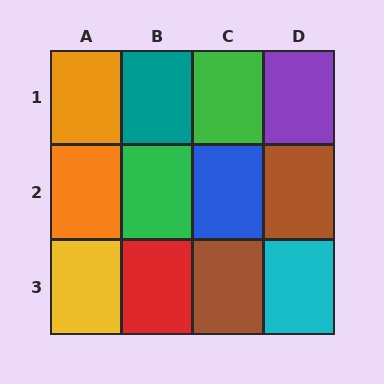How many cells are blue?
1 cell is blue.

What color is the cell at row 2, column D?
Brown.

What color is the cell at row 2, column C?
Blue.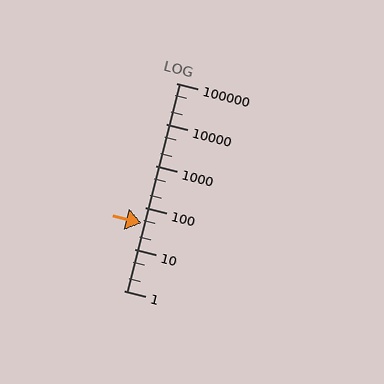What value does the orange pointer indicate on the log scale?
The pointer indicates approximately 43.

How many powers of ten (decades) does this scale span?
The scale spans 5 decades, from 1 to 100000.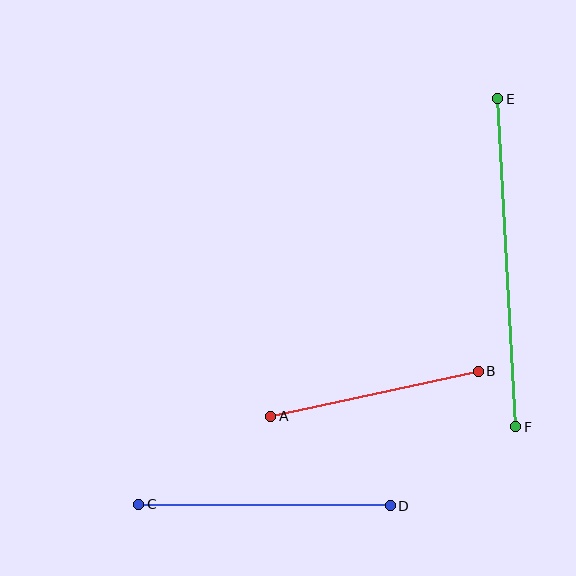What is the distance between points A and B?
The distance is approximately 213 pixels.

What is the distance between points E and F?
The distance is approximately 328 pixels.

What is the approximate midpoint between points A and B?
The midpoint is at approximately (374, 394) pixels.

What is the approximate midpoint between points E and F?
The midpoint is at approximately (507, 263) pixels.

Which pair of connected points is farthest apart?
Points E and F are farthest apart.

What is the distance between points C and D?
The distance is approximately 252 pixels.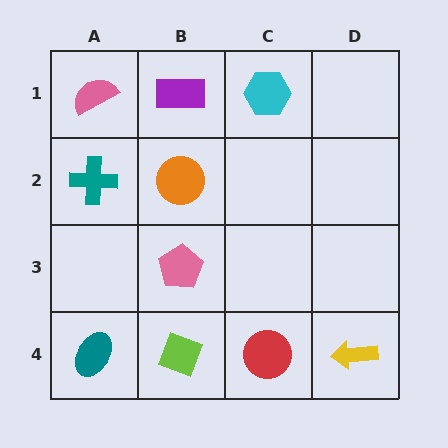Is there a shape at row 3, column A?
No, that cell is empty.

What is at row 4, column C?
A red circle.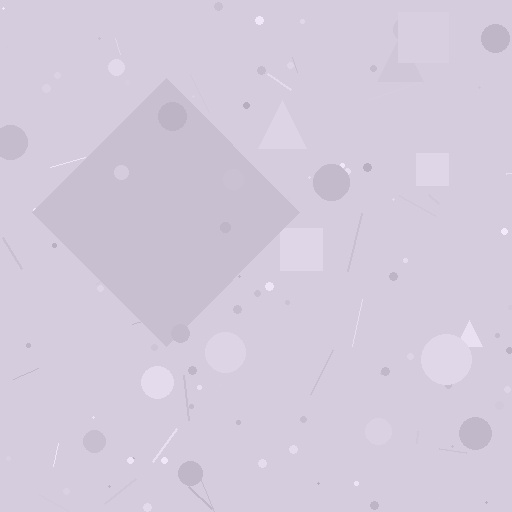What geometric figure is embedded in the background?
A diamond is embedded in the background.